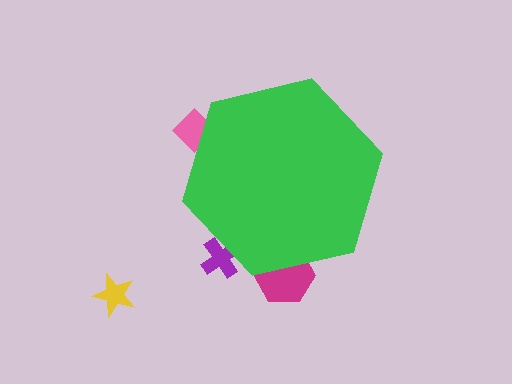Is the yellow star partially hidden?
No, the yellow star is fully visible.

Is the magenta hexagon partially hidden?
Yes, the magenta hexagon is partially hidden behind the green hexagon.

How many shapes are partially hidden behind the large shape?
3 shapes are partially hidden.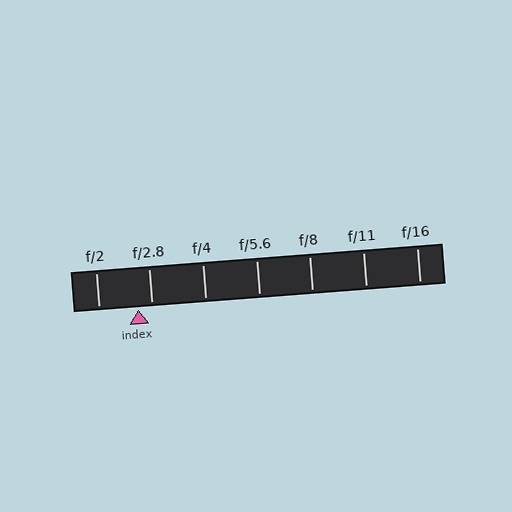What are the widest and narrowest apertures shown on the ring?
The widest aperture shown is f/2 and the narrowest is f/16.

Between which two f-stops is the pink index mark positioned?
The index mark is between f/2 and f/2.8.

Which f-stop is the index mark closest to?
The index mark is closest to f/2.8.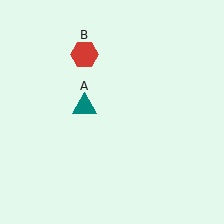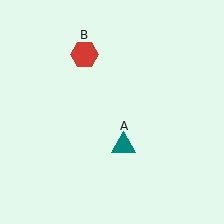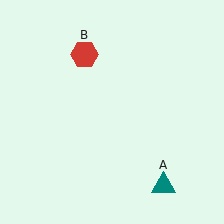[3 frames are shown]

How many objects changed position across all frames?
1 object changed position: teal triangle (object A).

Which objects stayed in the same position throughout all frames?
Red hexagon (object B) remained stationary.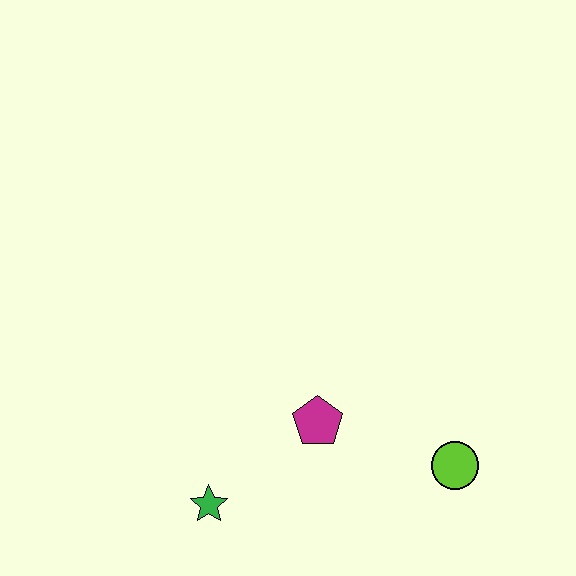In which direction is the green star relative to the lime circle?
The green star is to the left of the lime circle.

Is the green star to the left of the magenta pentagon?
Yes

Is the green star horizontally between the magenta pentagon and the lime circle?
No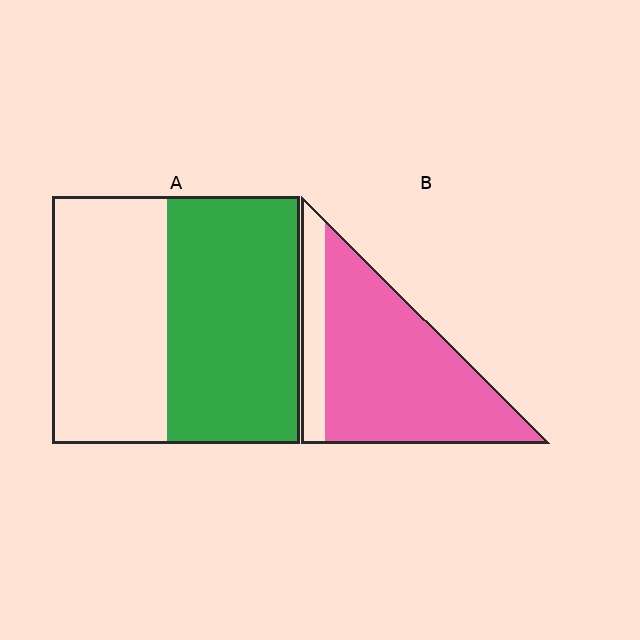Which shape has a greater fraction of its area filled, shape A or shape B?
Shape B.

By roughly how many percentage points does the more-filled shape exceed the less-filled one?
By roughly 30 percentage points (B over A).